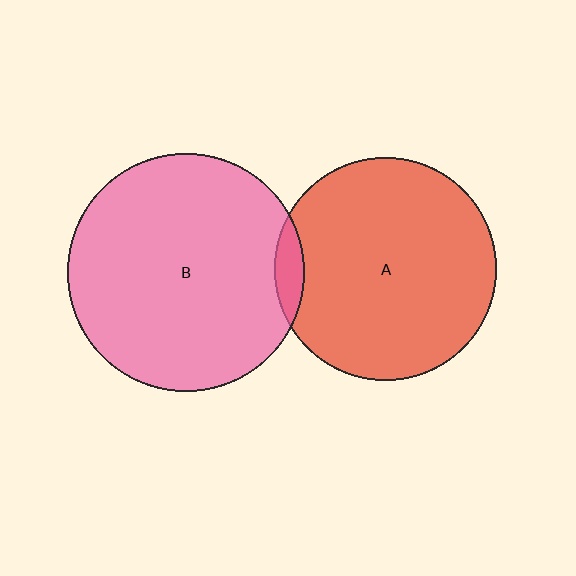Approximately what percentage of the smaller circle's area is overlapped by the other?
Approximately 5%.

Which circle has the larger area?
Circle B (pink).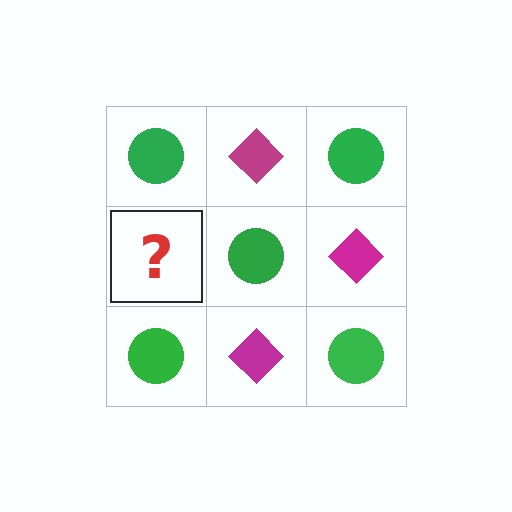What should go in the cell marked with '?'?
The missing cell should contain a magenta diamond.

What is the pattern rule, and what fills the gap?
The rule is that it alternates green circle and magenta diamond in a checkerboard pattern. The gap should be filled with a magenta diamond.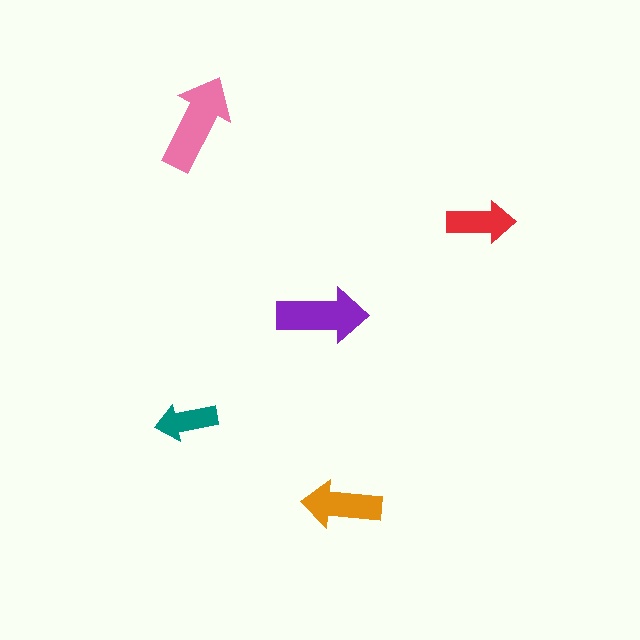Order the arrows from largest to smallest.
the pink one, the purple one, the orange one, the red one, the teal one.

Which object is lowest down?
The orange arrow is bottommost.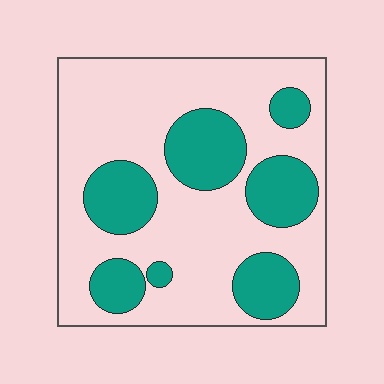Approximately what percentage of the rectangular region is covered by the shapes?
Approximately 30%.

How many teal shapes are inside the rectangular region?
7.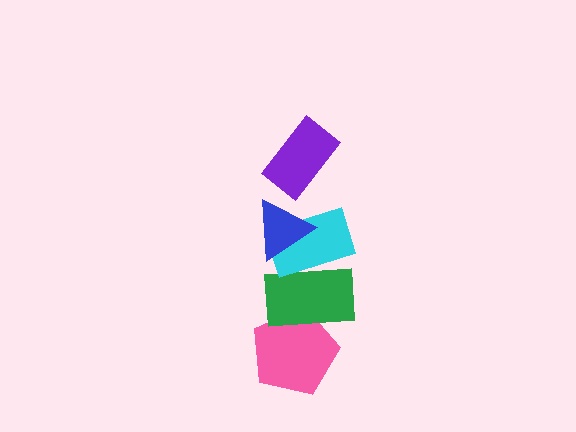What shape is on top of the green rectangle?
The cyan rectangle is on top of the green rectangle.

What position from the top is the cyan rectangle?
The cyan rectangle is 3rd from the top.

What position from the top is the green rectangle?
The green rectangle is 4th from the top.